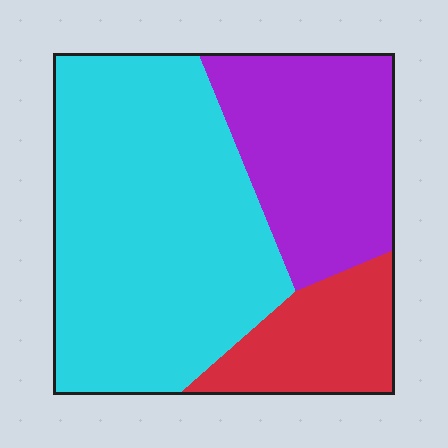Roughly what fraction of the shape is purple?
Purple takes up about one quarter (1/4) of the shape.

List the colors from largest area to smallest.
From largest to smallest: cyan, purple, red.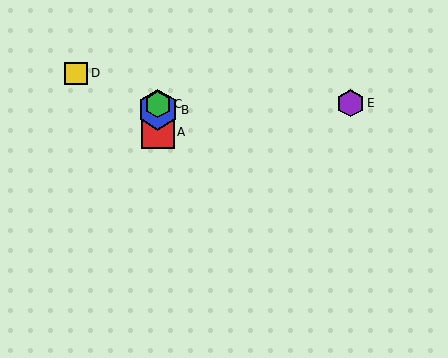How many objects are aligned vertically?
3 objects (A, B, C) are aligned vertically.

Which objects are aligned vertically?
Objects A, B, C are aligned vertically.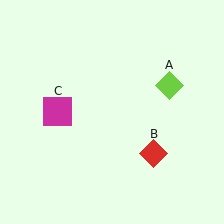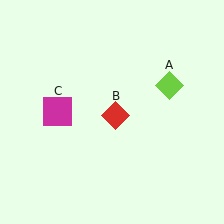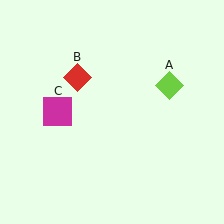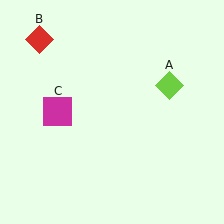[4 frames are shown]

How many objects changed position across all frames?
1 object changed position: red diamond (object B).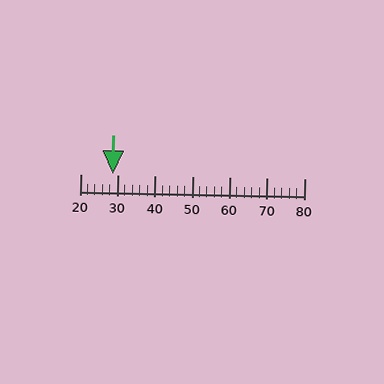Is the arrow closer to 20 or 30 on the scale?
The arrow is closer to 30.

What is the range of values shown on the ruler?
The ruler shows values from 20 to 80.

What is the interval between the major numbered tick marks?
The major tick marks are spaced 10 units apart.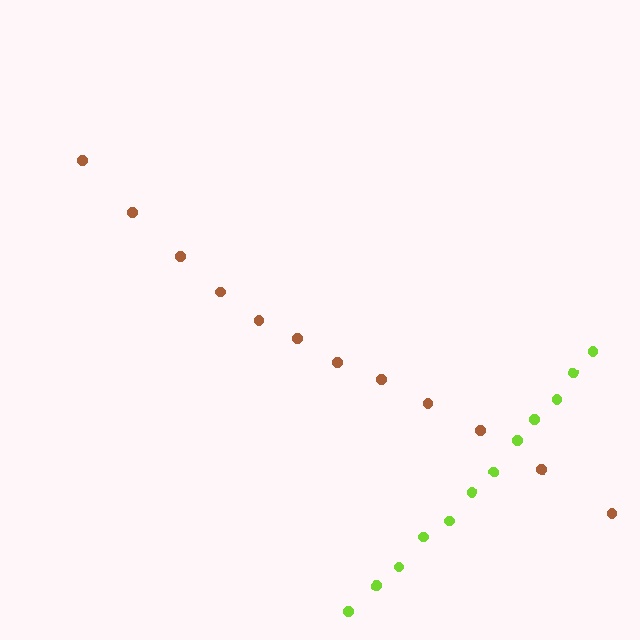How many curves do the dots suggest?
There are 2 distinct paths.